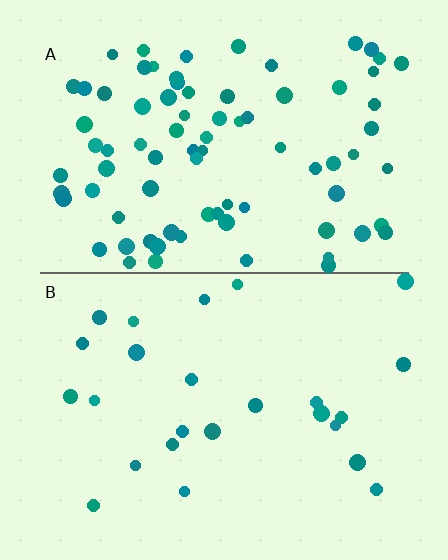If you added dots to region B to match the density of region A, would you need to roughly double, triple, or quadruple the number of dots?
Approximately triple.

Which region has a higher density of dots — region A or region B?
A (the top).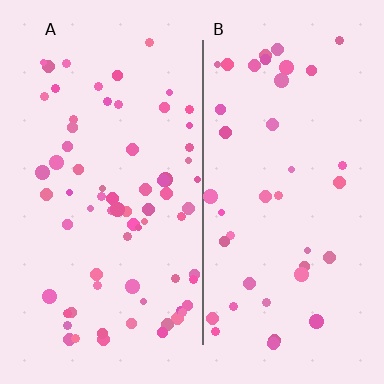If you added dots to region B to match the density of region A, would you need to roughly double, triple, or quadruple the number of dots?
Approximately double.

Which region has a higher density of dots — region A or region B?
A (the left).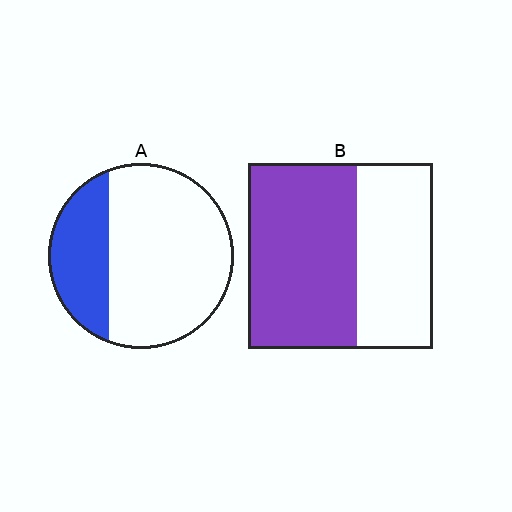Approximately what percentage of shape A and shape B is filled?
A is approximately 30% and B is approximately 60%.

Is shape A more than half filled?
No.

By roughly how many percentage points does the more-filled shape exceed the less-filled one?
By roughly 30 percentage points (B over A).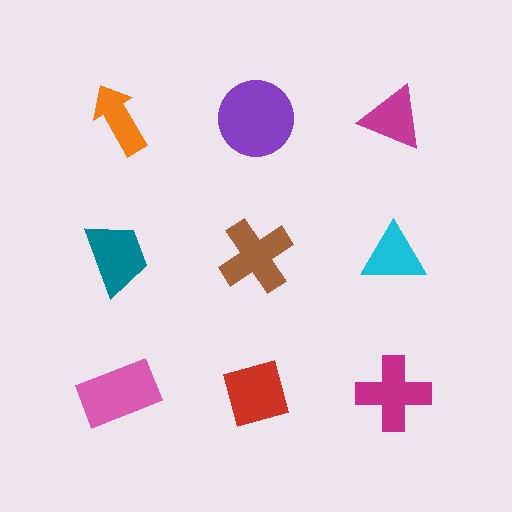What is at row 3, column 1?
A pink rectangle.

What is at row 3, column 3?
A magenta cross.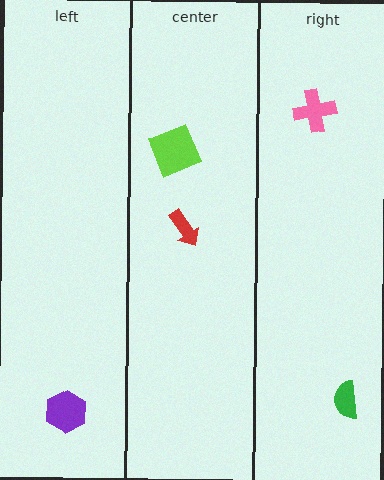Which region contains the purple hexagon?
The left region.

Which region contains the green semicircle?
The right region.